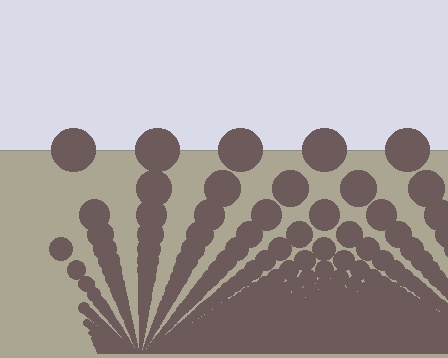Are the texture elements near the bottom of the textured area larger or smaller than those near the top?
Smaller. The gradient is inverted — elements near the bottom are smaller and denser.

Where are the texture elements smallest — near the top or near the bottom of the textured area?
Near the bottom.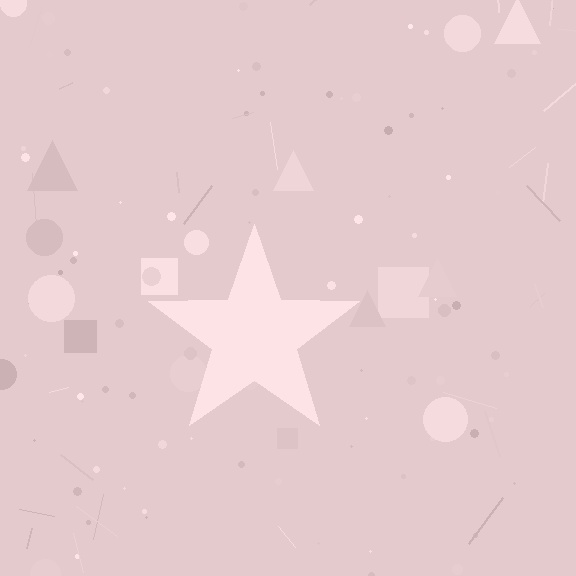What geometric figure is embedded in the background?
A star is embedded in the background.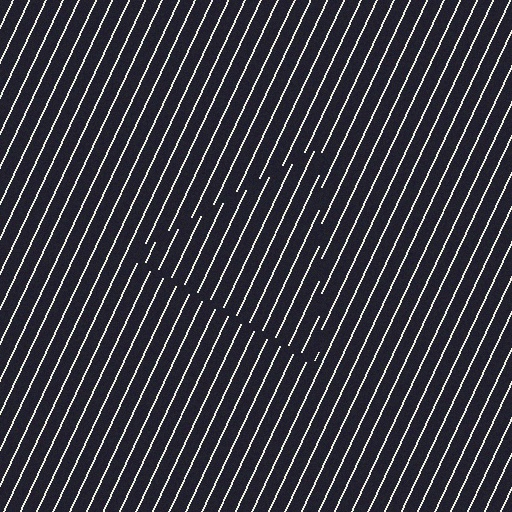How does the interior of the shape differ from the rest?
The interior of the shape contains the same grating, shifted by half a period — the contour is defined by the phase discontinuity where line-ends from the inner and outer gratings abut.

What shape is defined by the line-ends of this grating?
An illusory triangle. The interior of the shape contains the same grating, shifted by half a period — the contour is defined by the phase discontinuity where line-ends from the inner and outer gratings abut.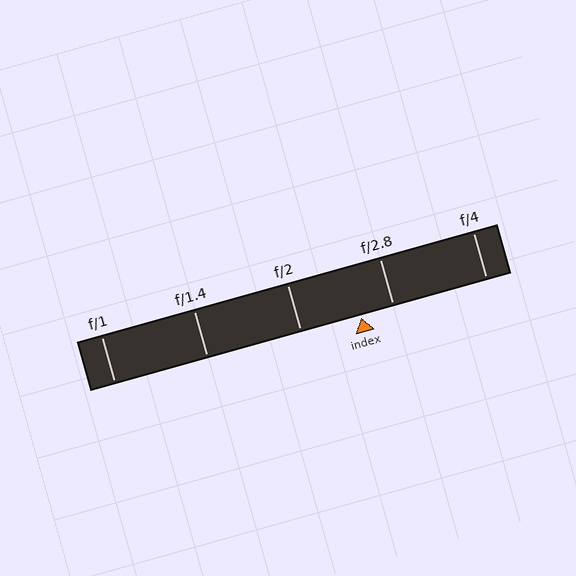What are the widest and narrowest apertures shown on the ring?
The widest aperture shown is f/1 and the narrowest is f/4.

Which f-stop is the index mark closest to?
The index mark is closest to f/2.8.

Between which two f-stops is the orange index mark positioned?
The index mark is between f/2 and f/2.8.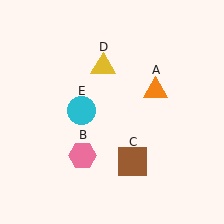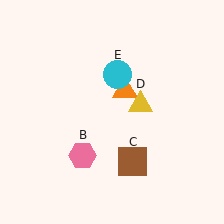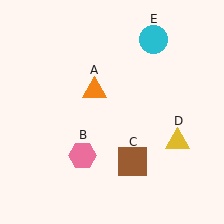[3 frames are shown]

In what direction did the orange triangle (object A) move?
The orange triangle (object A) moved left.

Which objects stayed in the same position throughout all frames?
Pink hexagon (object B) and brown square (object C) remained stationary.